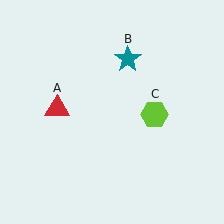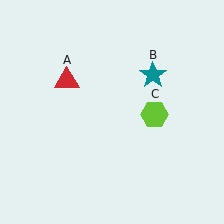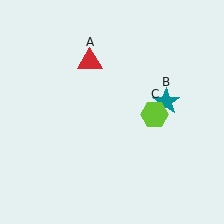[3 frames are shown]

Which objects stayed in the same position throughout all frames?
Lime hexagon (object C) remained stationary.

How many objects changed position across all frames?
2 objects changed position: red triangle (object A), teal star (object B).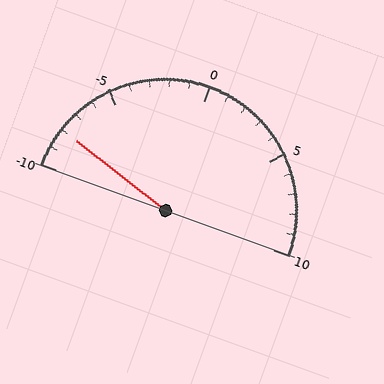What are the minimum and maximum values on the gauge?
The gauge ranges from -10 to 10.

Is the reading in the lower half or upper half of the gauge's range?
The reading is in the lower half of the range (-10 to 10).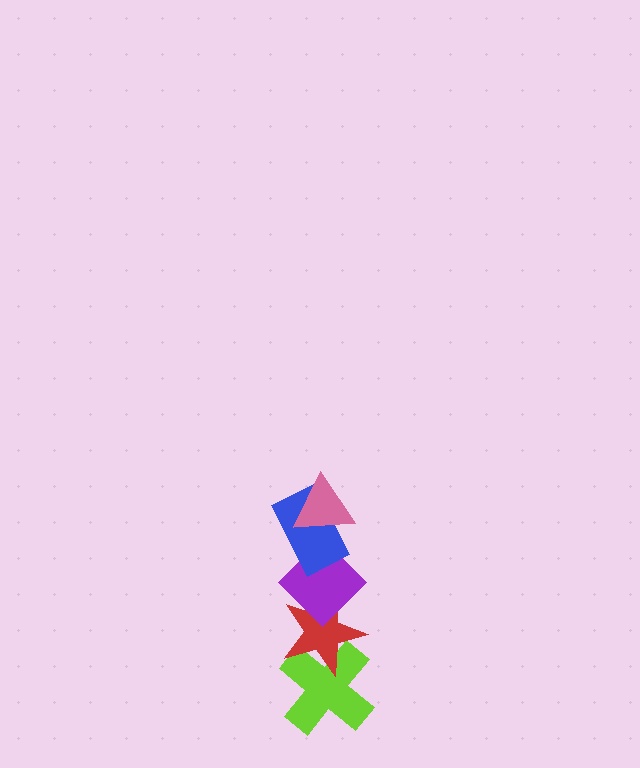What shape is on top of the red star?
The purple diamond is on top of the red star.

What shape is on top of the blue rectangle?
The pink triangle is on top of the blue rectangle.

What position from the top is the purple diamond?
The purple diamond is 3rd from the top.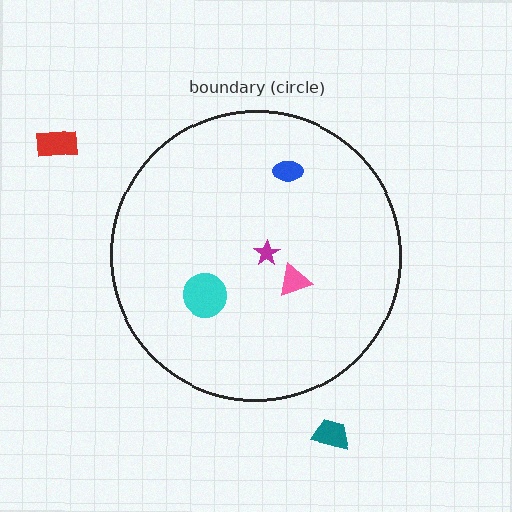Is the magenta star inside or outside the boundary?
Inside.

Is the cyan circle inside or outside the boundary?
Inside.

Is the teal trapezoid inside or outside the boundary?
Outside.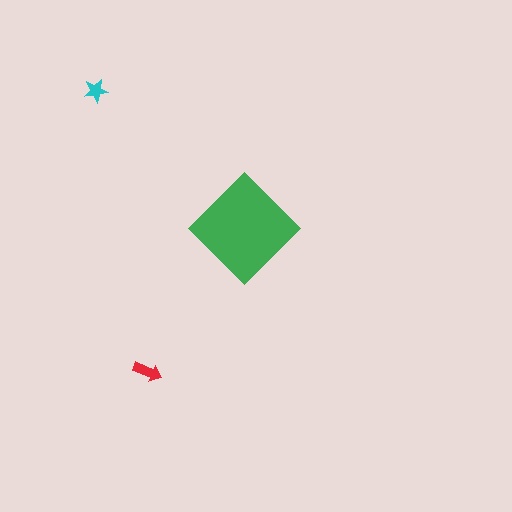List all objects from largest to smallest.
The green diamond, the red arrow, the cyan star.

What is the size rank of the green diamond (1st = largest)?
1st.